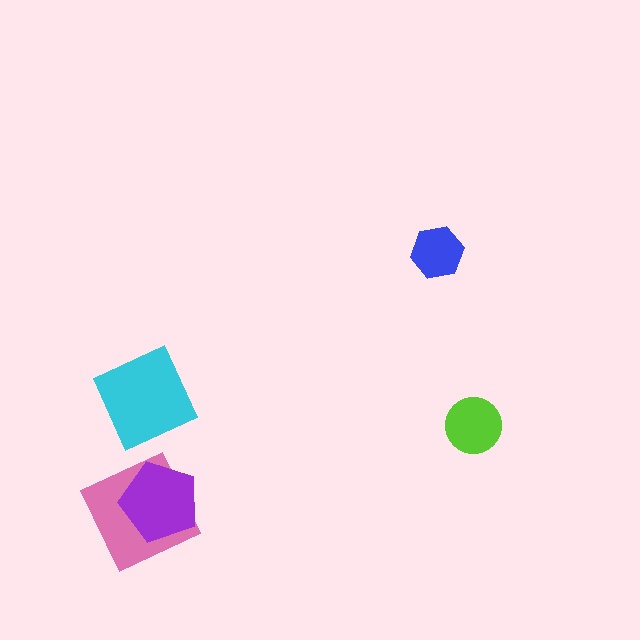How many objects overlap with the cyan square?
0 objects overlap with the cyan square.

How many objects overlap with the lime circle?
0 objects overlap with the lime circle.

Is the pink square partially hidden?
Yes, it is partially covered by another shape.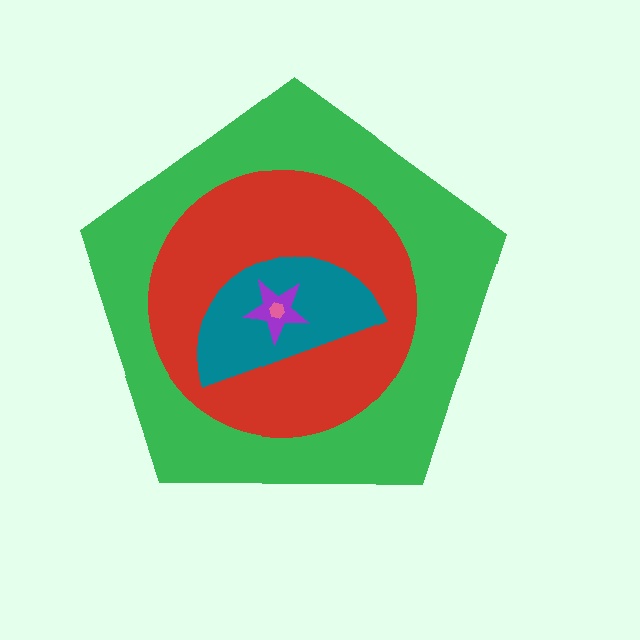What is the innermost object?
The pink hexagon.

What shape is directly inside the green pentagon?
The red circle.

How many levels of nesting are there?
5.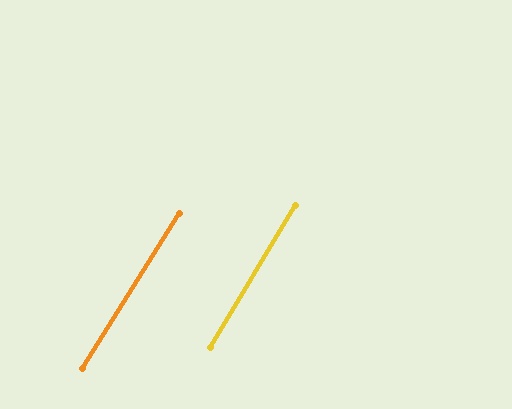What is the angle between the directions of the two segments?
Approximately 1 degree.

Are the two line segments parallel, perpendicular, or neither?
Parallel — their directions differ by only 1.4°.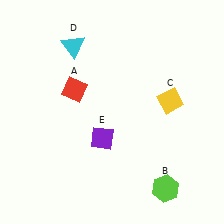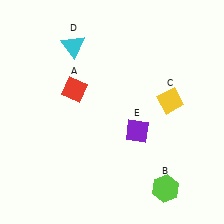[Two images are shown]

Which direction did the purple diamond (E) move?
The purple diamond (E) moved right.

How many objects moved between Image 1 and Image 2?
1 object moved between the two images.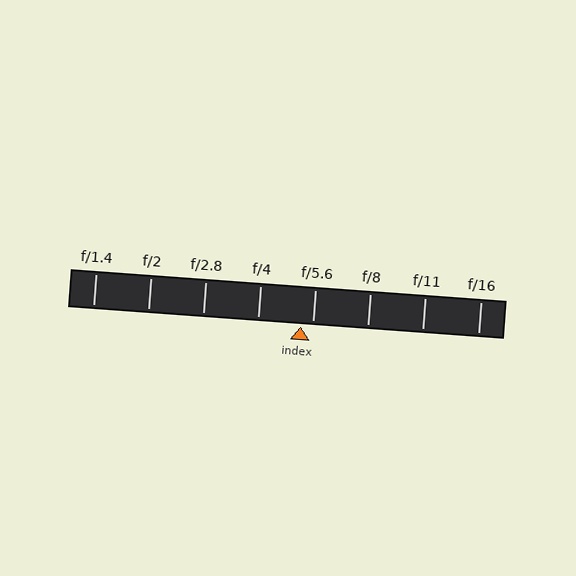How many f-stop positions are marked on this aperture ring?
There are 8 f-stop positions marked.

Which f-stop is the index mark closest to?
The index mark is closest to f/5.6.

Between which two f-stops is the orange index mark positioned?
The index mark is between f/4 and f/5.6.